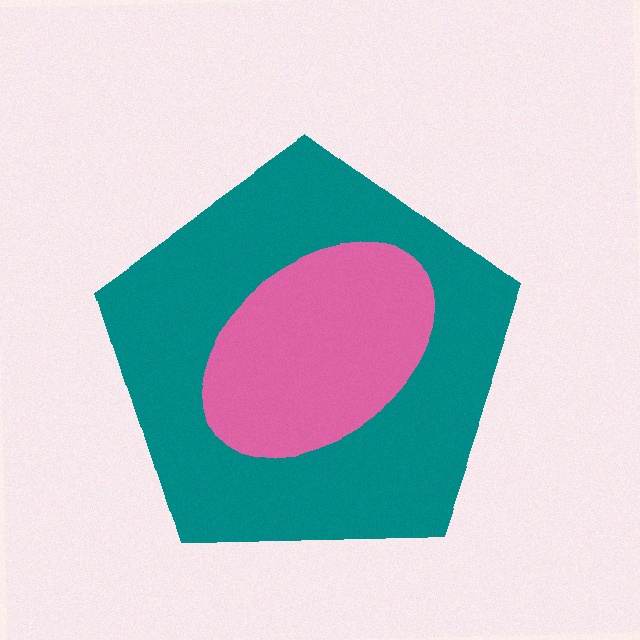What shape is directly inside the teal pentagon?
The pink ellipse.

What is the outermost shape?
The teal pentagon.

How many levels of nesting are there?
2.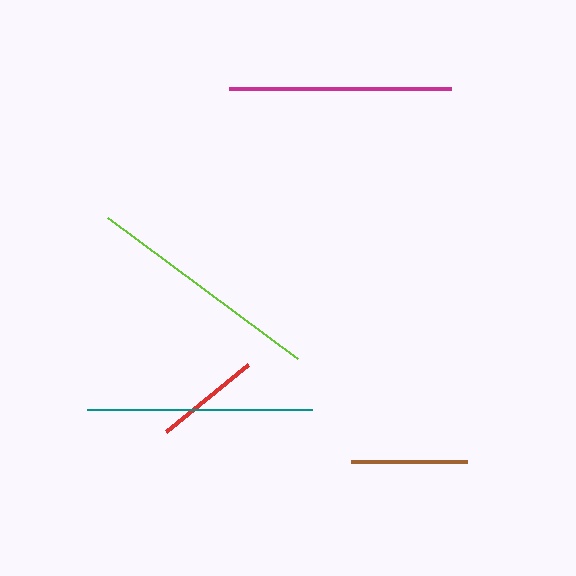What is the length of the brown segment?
The brown segment is approximately 117 pixels long.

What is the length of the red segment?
The red segment is approximately 105 pixels long.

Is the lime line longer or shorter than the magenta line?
The lime line is longer than the magenta line.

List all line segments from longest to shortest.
From longest to shortest: lime, teal, magenta, brown, red.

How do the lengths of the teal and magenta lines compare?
The teal and magenta lines are approximately the same length.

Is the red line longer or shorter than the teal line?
The teal line is longer than the red line.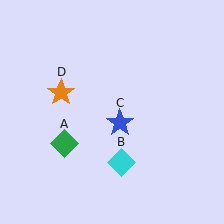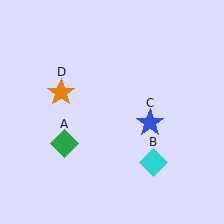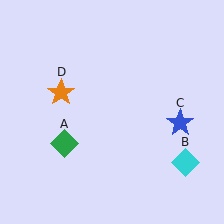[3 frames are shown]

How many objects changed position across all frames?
2 objects changed position: cyan diamond (object B), blue star (object C).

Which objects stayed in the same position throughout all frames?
Green diamond (object A) and orange star (object D) remained stationary.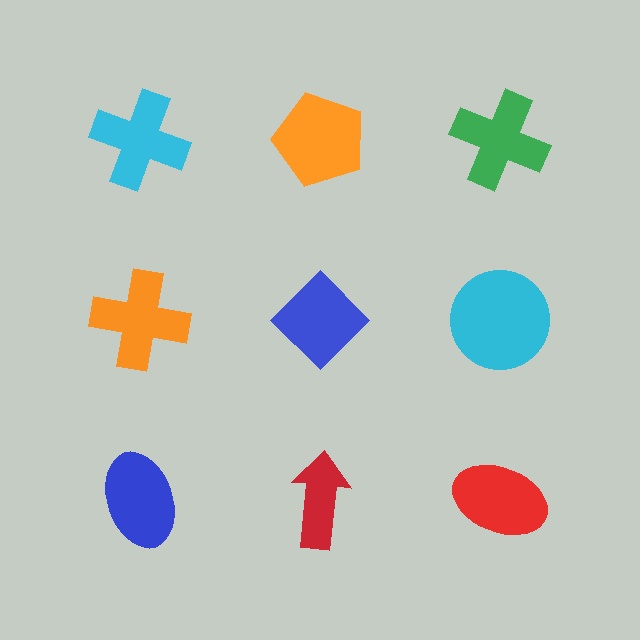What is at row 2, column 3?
A cyan circle.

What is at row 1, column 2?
An orange pentagon.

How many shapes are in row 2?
3 shapes.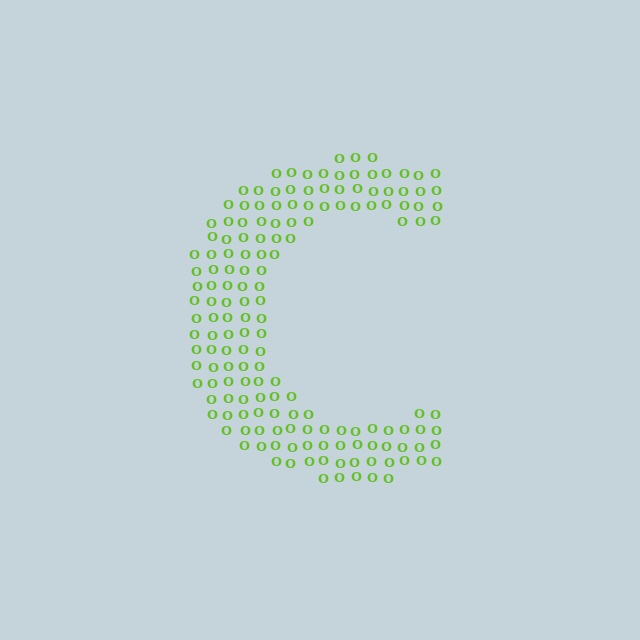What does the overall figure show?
The overall figure shows the letter C.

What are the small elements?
The small elements are letter O's.